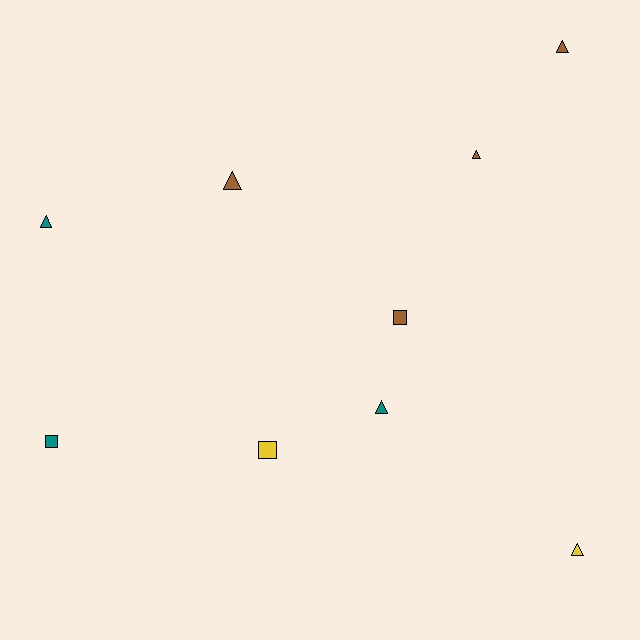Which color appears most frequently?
Brown, with 4 objects.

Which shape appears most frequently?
Triangle, with 6 objects.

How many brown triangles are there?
There are 3 brown triangles.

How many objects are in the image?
There are 9 objects.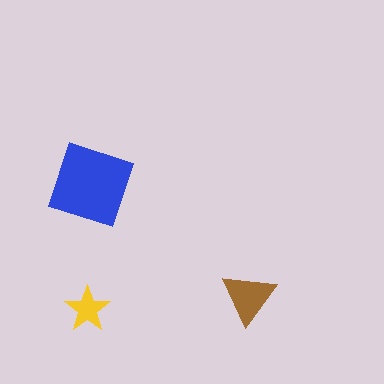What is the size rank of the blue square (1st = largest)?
1st.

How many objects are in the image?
There are 3 objects in the image.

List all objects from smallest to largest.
The yellow star, the brown triangle, the blue square.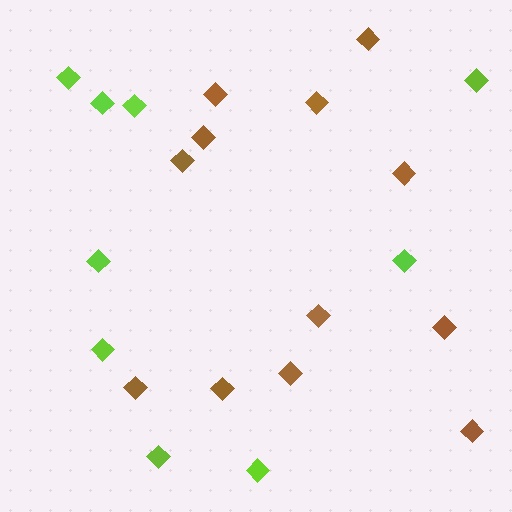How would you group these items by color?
There are 2 groups: one group of brown diamonds (12) and one group of lime diamonds (9).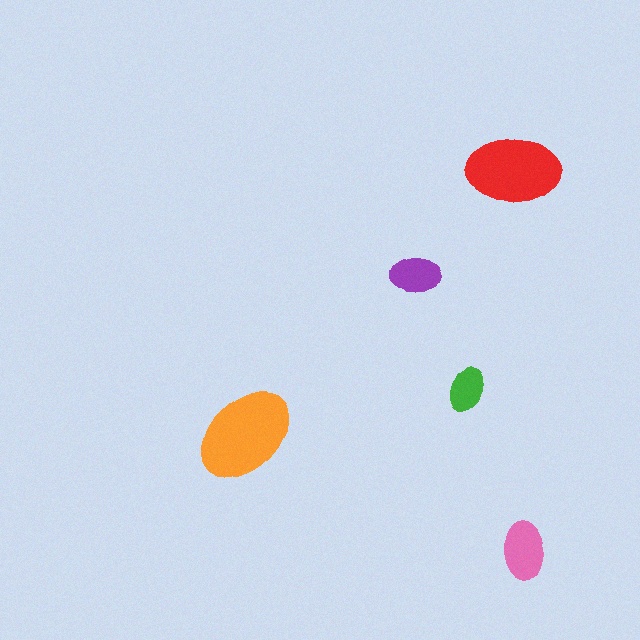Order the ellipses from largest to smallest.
the orange one, the red one, the pink one, the purple one, the green one.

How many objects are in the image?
There are 5 objects in the image.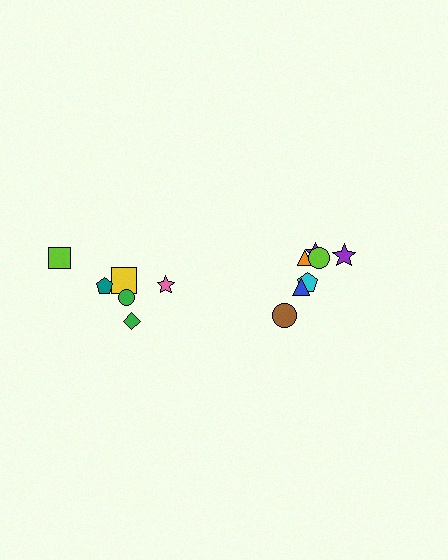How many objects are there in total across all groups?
There are 14 objects.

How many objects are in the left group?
There are 6 objects.